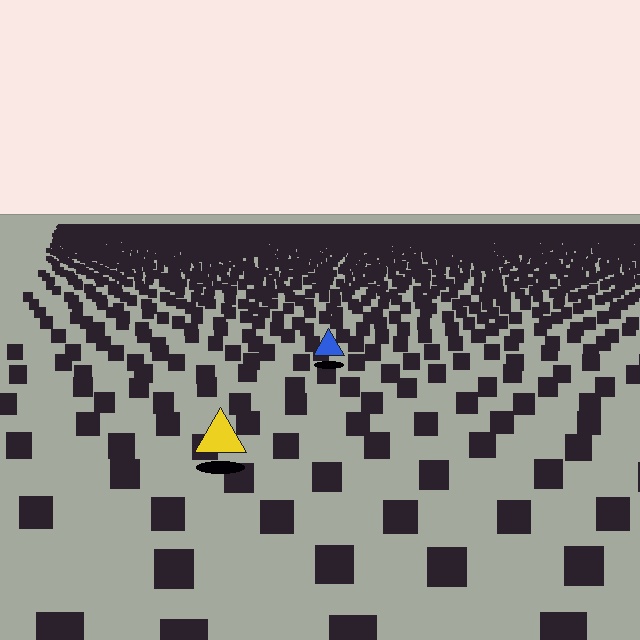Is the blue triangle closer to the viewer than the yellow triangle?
No. The yellow triangle is closer — you can tell from the texture gradient: the ground texture is coarser near it.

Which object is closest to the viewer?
The yellow triangle is closest. The texture marks near it are larger and more spread out.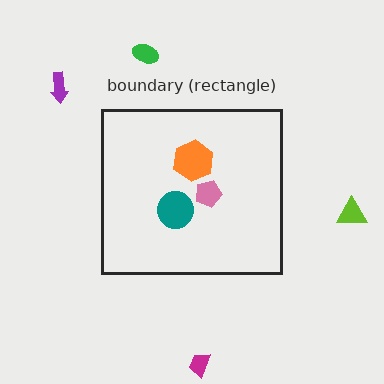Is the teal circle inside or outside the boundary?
Inside.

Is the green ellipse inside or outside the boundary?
Outside.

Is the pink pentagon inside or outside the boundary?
Inside.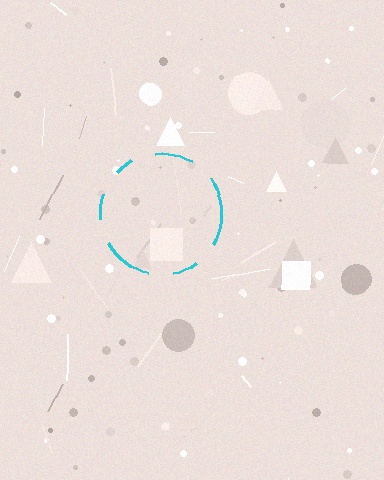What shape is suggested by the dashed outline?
The dashed outline suggests a circle.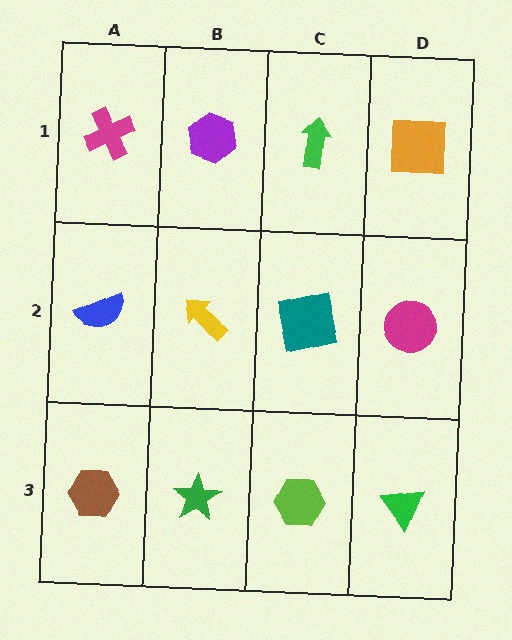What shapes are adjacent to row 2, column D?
An orange square (row 1, column D), a green triangle (row 3, column D), a teal square (row 2, column C).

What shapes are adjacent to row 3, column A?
A blue semicircle (row 2, column A), a green star (row 3, column B).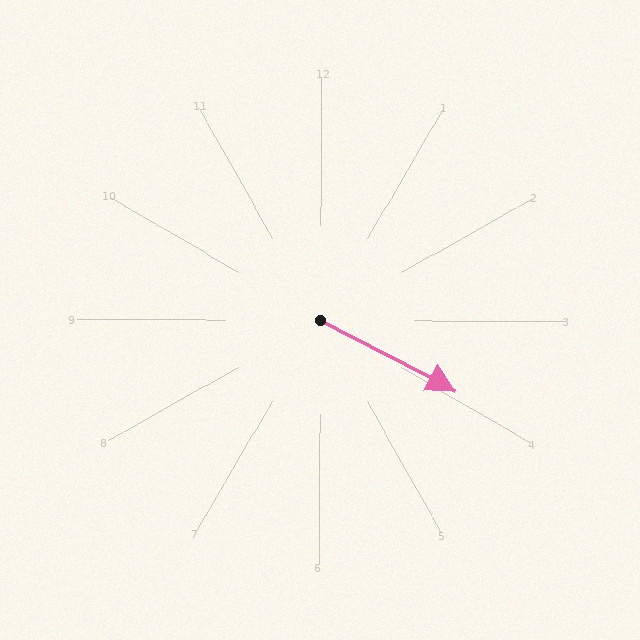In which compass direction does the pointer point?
Southeast.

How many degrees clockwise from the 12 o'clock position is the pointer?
Approximately 118 degrees.